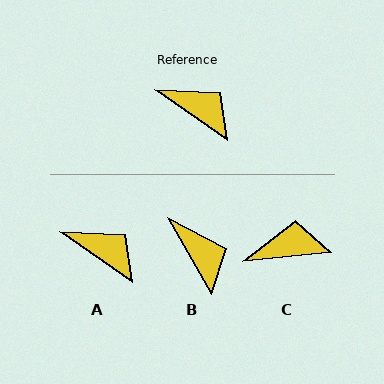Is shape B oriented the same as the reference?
No, it is off by about 26 degrees.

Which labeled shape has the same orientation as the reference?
A.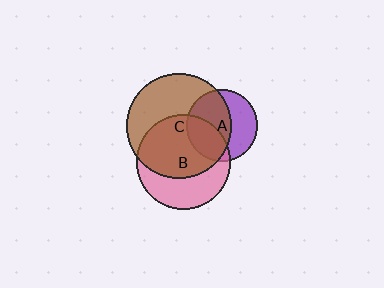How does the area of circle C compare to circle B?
Approximately 1.3 times.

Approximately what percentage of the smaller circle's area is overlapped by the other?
Approximately 30%.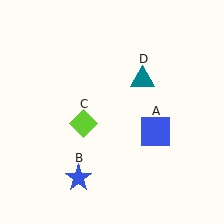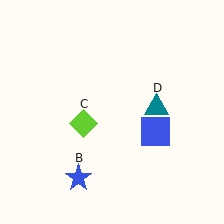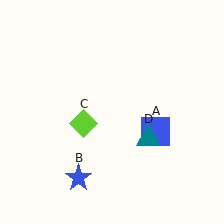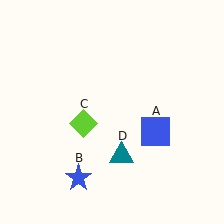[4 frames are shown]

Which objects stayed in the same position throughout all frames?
Blue square (object A) and blue star (object B) and lime diamond (object C) remained stationary.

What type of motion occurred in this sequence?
The teal triangle (object D) rotated clockwise around the center of the scene.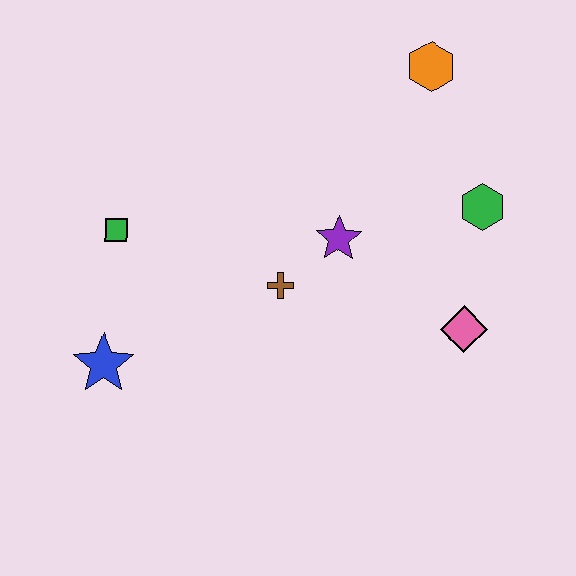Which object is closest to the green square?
The blue star is closest to the green square.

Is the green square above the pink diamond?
Yes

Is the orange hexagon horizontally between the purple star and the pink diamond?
Yes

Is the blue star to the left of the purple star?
Yes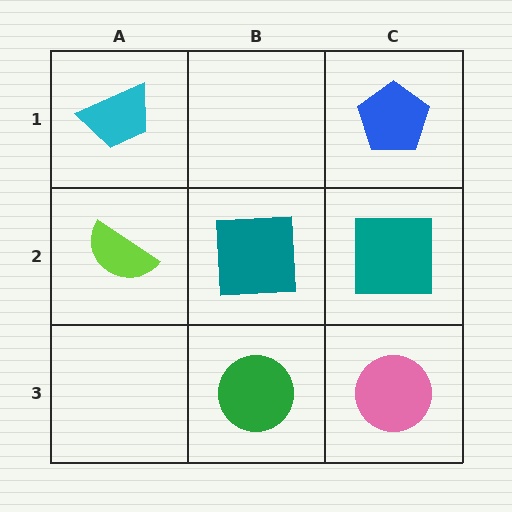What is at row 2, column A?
A lime semicircle.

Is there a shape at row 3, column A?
No, that cell is empty.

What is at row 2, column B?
A teal square.